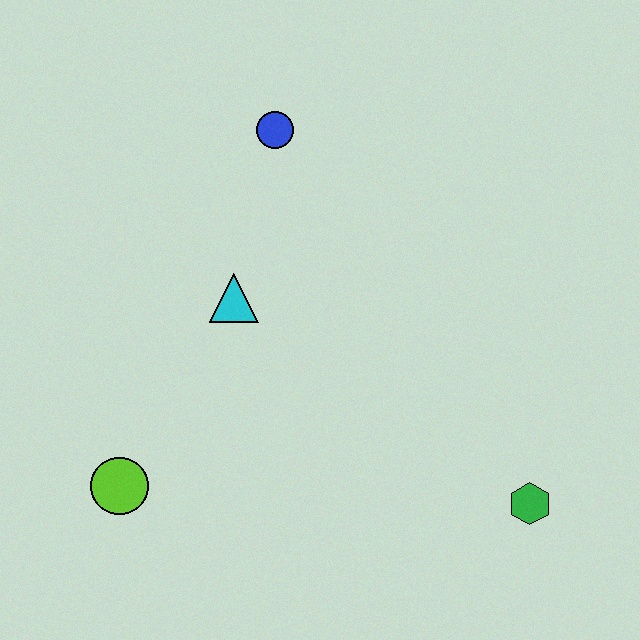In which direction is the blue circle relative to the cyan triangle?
The blue circle is above the cyan triangle.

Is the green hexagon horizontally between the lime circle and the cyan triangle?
No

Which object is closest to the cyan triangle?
The blue circle is closest to the cyan triangle.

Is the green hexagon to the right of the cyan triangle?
Yes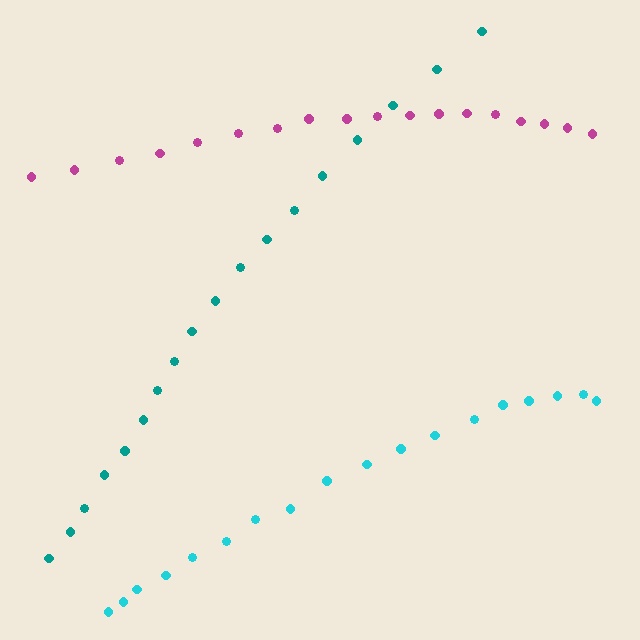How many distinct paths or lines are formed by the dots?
There are 3 distinct paths.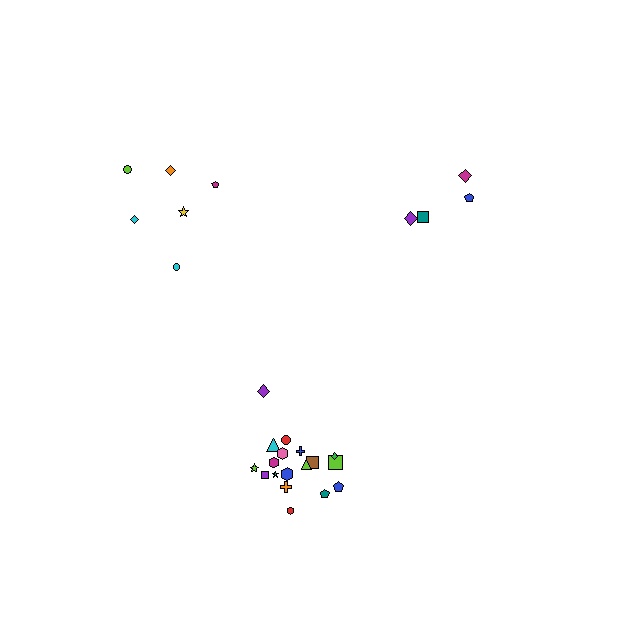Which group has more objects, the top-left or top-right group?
The top-left group.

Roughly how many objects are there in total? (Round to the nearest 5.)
Roughly 30 objects in total.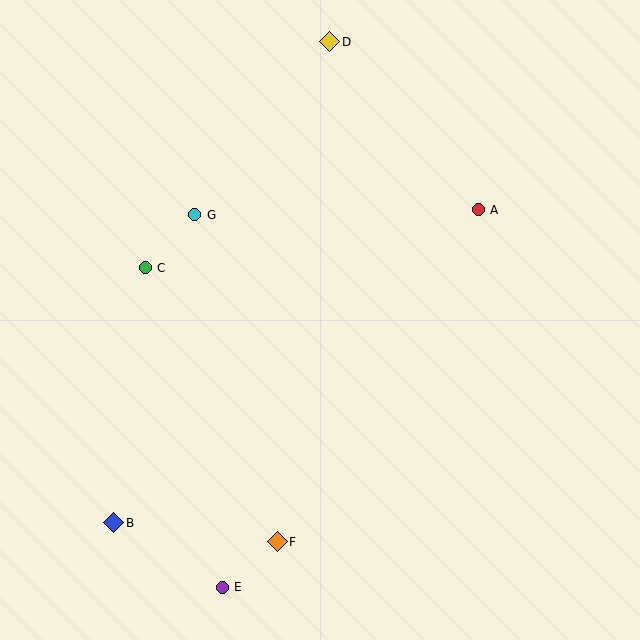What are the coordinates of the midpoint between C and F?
The midpoint between C and F is at (211, 405).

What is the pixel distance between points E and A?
The distance between E and A is 456 pixels.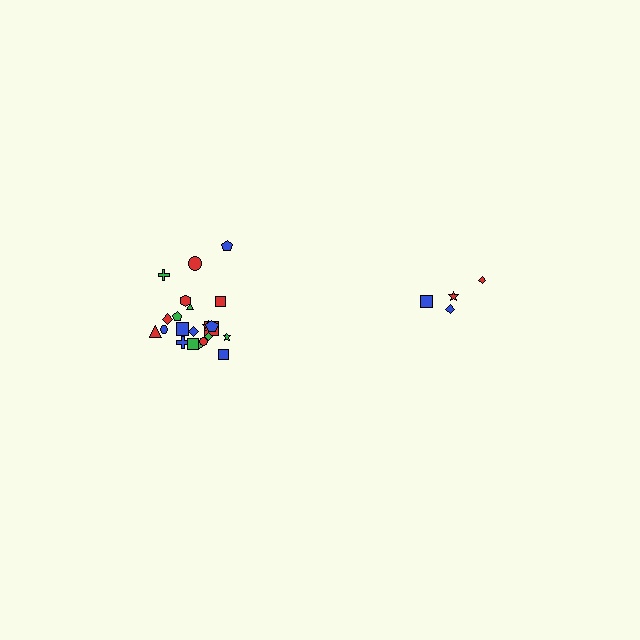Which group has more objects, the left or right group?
The left group.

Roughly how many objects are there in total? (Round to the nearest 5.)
Roughly 25 objects in total.